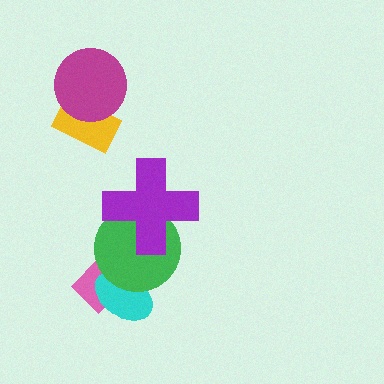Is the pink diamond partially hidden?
Yes, it is partially covered by another shape.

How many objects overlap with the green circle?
3 objects overlap with the green circle.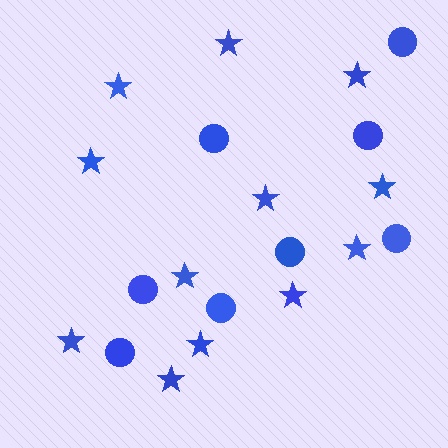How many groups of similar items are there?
There are 2 groups: one group of stars (12) and one group of circles (8).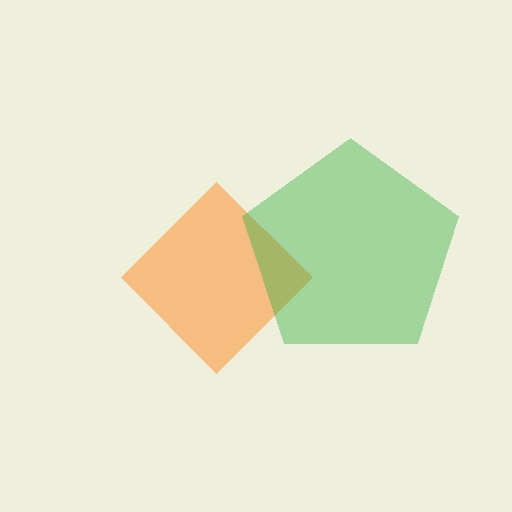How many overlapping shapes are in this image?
There are 2 overlapping shapes in the image.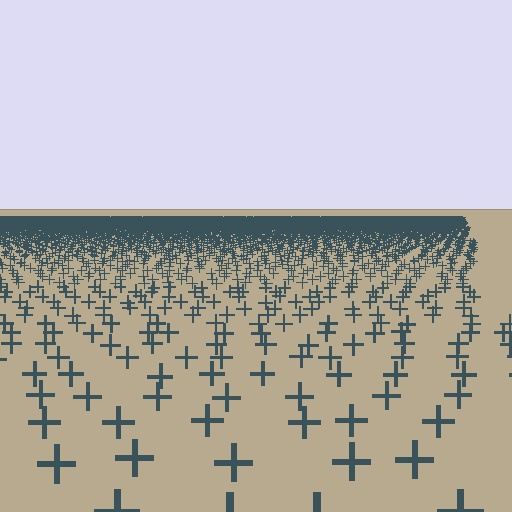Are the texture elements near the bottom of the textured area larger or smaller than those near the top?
Larger. Near the bottom, elements are closer to the viewer and appear at a bigger on-screen size.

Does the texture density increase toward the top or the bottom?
Density increases toward the top.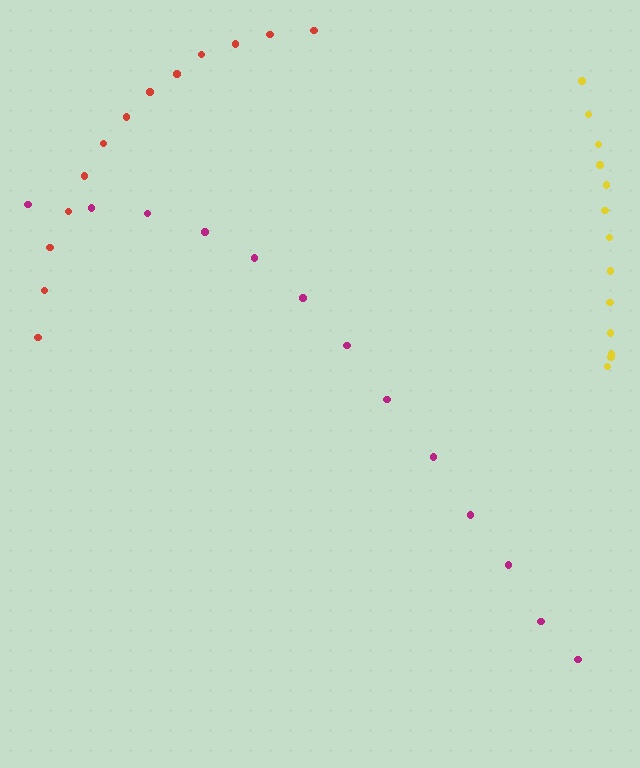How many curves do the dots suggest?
There are 3 distinct paths.